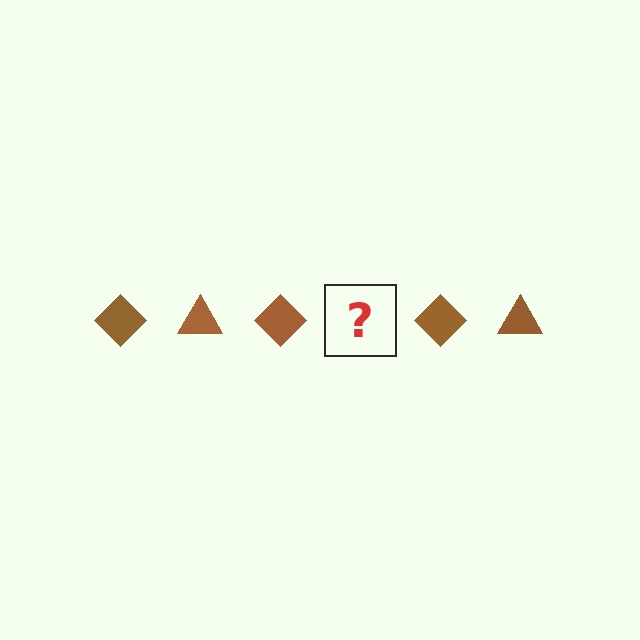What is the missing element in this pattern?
The missing element is a brown triangle.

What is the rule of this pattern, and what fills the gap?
The rule is that the pattern cycles through diamond, triangle shapes in brown. The gap should be filled with a brown triangle.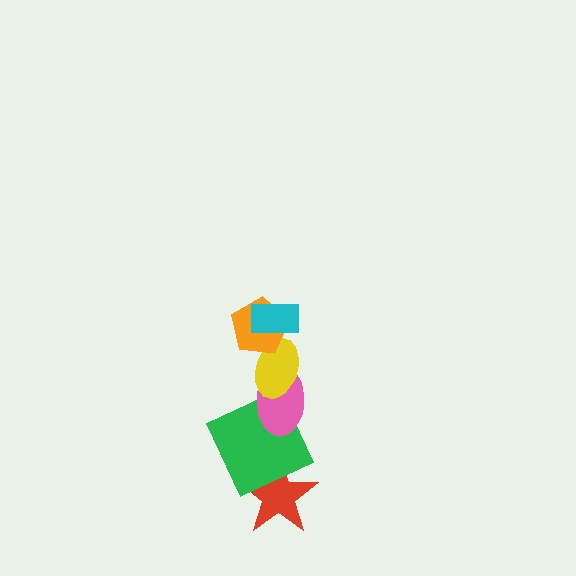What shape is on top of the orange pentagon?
The cyan rectangle is on top of the orange pentagon.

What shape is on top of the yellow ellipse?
The orange pentagon is on top of the yellow ellipse.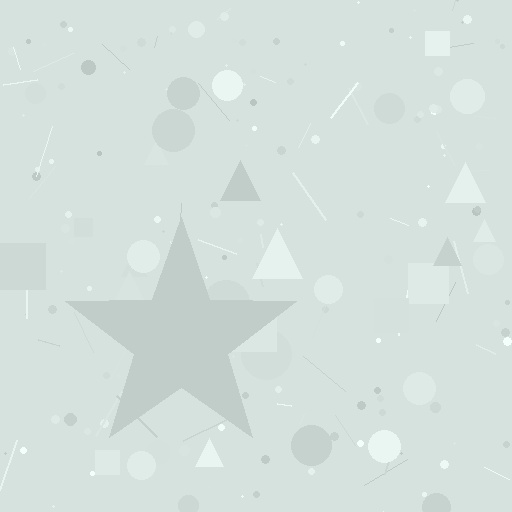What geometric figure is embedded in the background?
A star is embedded in the background.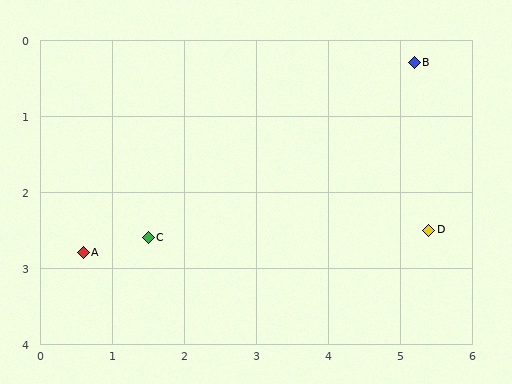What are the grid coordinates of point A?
Point A is at approximately (0.6, 2.8).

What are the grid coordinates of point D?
Point D is at approximately (5.4, 2.5).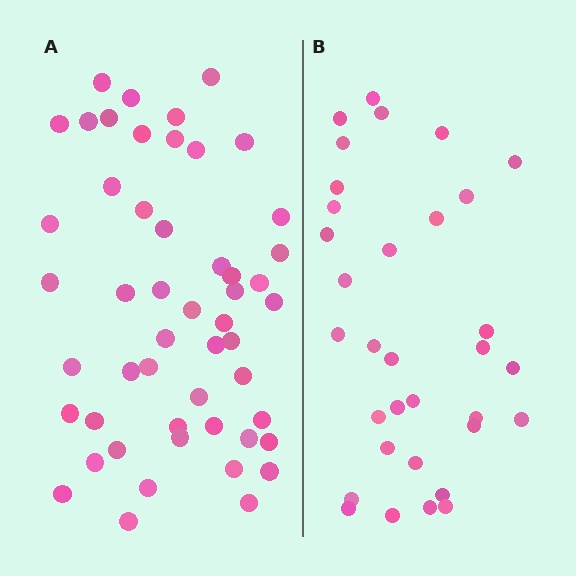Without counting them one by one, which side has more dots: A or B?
Region A (the left region) has more dots.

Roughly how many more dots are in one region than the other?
Region A has approximately 20 more dots than region B.